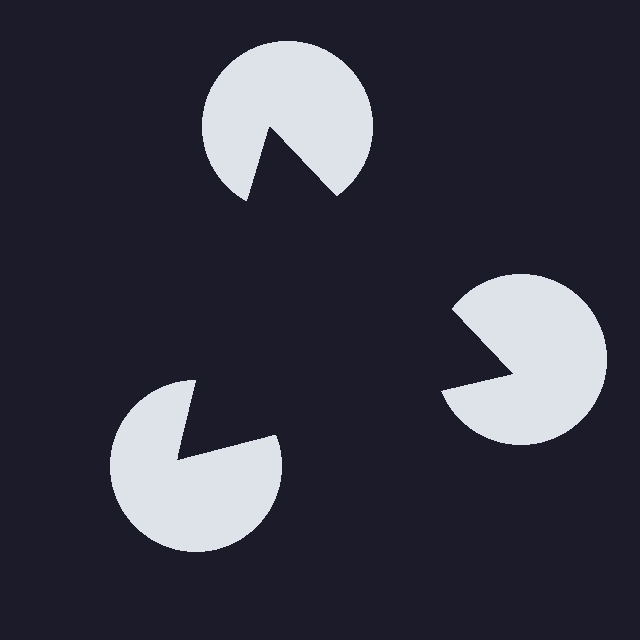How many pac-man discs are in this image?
There are 3 — one at each vertex of the illusory triangle.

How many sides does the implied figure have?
3 sides.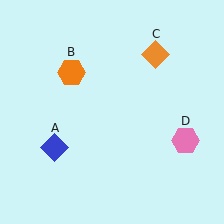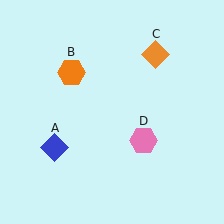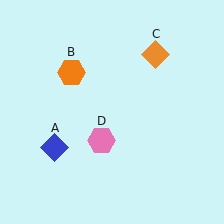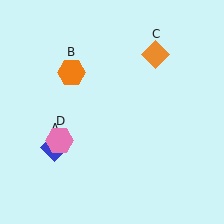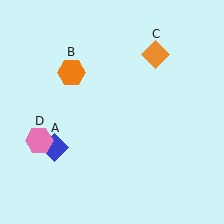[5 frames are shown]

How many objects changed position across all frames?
1 object changed position: pink hexagon (object D).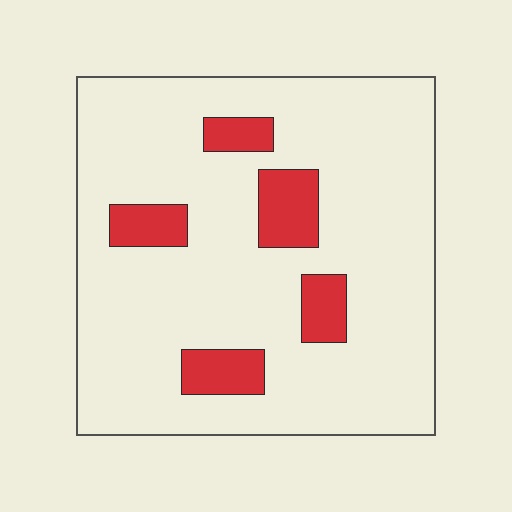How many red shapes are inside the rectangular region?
5.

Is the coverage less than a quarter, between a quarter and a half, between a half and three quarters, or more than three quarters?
Less than a quarter.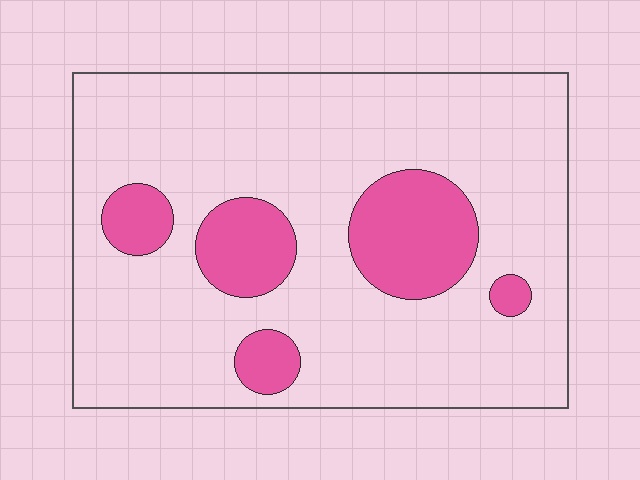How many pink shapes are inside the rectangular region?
5.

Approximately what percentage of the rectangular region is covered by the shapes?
Approximately 20%.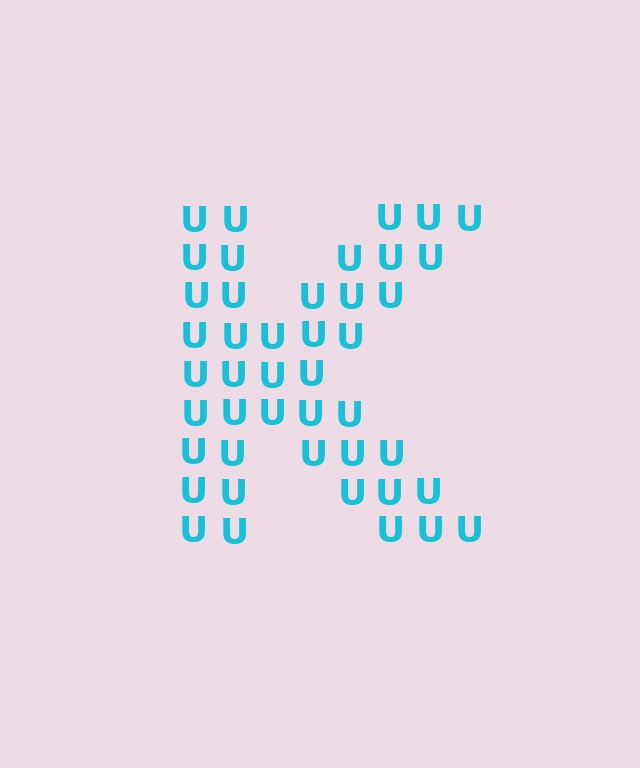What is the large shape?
The large shape is the letter K.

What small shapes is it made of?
It is made of small letter U's.